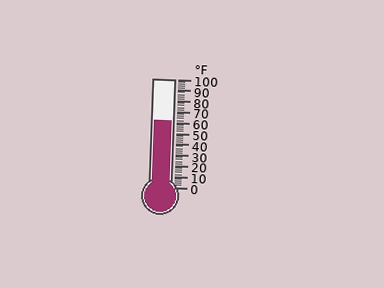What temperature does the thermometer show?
The thermometer shows approximately 62°F.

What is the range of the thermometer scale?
The thermometer scale ranges from 0°F to 100°F.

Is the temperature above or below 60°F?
The temperature is above 60°F.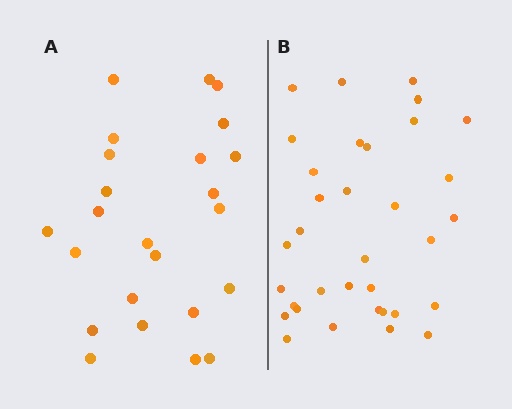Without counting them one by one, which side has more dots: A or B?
Region B (the right region) has more dots.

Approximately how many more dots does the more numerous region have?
Region B has roughly 10 or so more dots than region A.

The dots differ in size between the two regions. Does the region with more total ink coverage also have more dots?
No. Region A has more total ink coverage because its dots are larger, but region B actually contains more individual dots. Total area can be misleading — the number of items is what matters here.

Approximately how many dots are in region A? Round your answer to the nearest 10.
About 20 dots. (The exact count is 24, which rounds to 20.)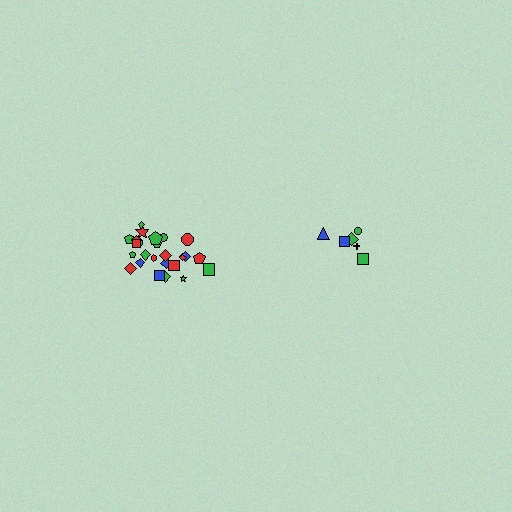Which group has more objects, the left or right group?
The left group.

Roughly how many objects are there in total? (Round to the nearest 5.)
Roughly 30 objects in total.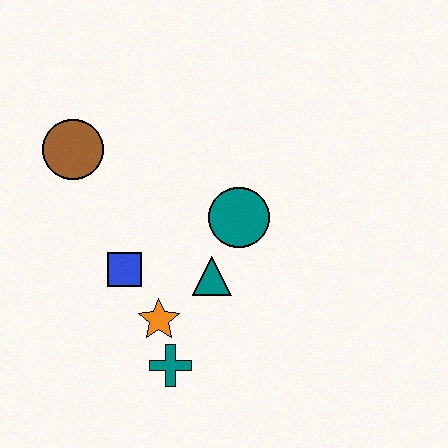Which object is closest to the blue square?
The orange star is closest to the blue square.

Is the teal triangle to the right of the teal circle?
No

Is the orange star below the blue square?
Yes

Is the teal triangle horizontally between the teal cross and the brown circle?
No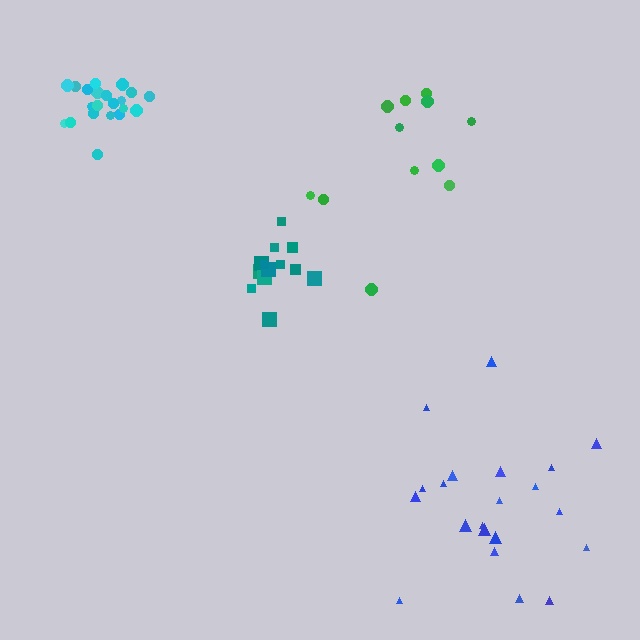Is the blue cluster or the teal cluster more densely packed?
Teal.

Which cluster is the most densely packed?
Cyan.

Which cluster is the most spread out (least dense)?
Green.